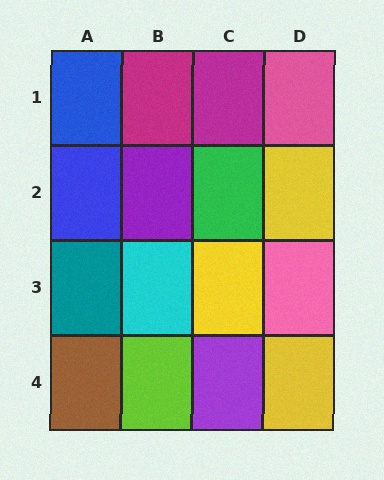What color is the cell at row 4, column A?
Brown.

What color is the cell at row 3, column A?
Teal.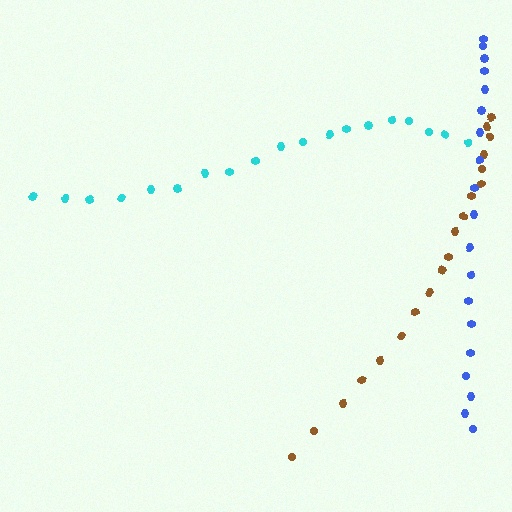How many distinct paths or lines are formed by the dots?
There are 3 distinct paths.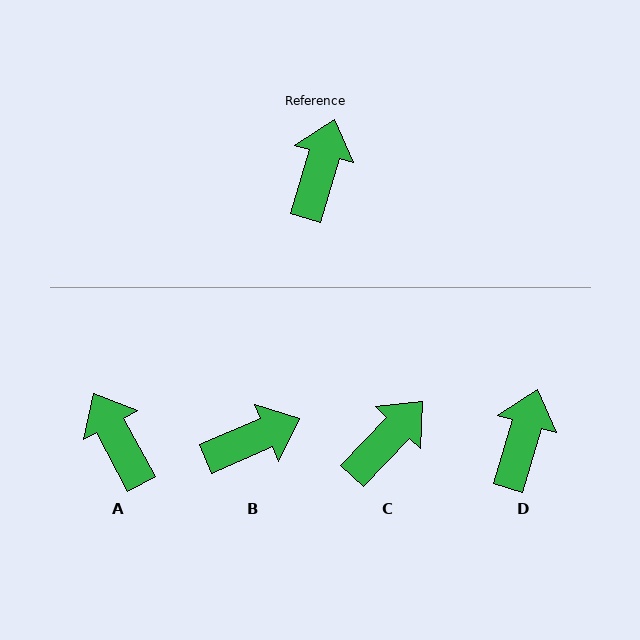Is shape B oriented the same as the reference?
No, it is off by about 50 degrees.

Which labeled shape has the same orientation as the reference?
D.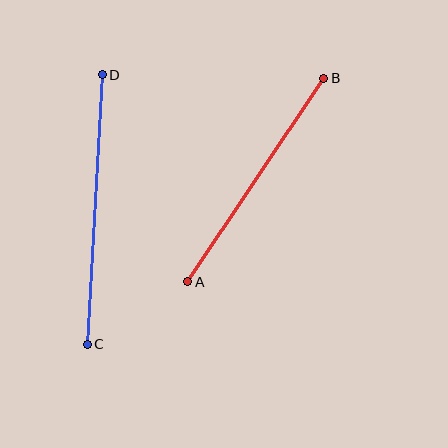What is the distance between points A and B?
The distance is approximately 245 pixels.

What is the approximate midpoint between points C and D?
The midpoint is at approximately (95, 210) pixels.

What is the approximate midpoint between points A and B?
The midpoint is at approximately (256, 180) pixels.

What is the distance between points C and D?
The distance is approximately 269 pixels.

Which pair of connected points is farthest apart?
Points C and D are farthest apart.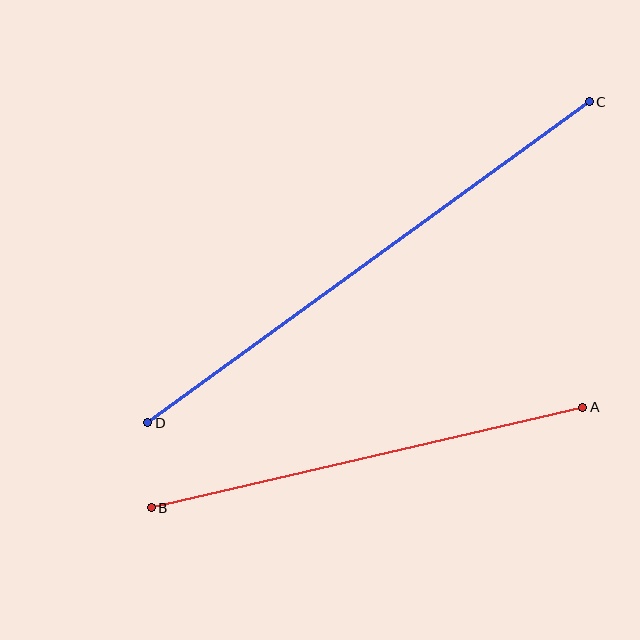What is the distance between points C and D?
The distance is approximately 546 pixels.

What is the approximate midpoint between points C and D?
The midpoint is at approximately (368, 262) pixels.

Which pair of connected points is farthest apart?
Points C and D are farthest apart.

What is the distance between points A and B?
The distance is approximately 443 pixels.